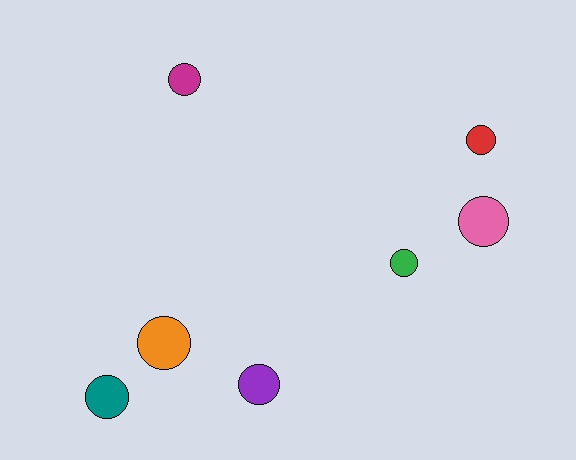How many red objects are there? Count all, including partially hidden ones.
There is 1 red object.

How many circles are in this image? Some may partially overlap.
There are 7 circles.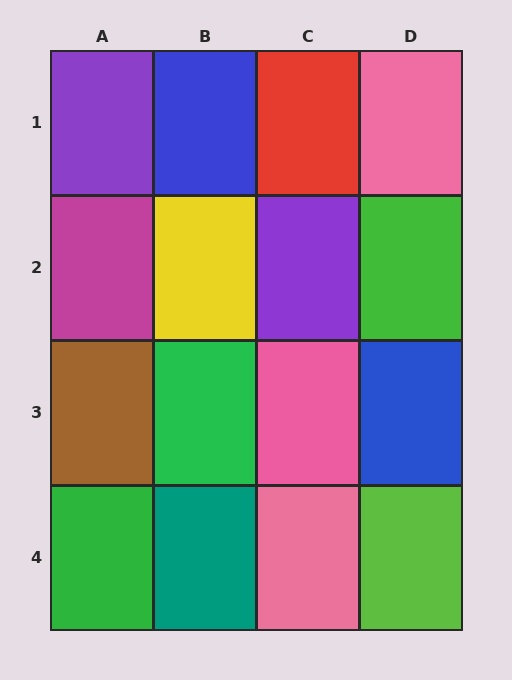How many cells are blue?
2 cells are blue.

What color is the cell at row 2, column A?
Magenta.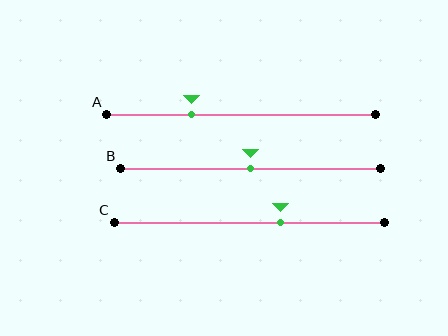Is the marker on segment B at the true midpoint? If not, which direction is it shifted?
Yes, the marker on segment B is at the true midpoint.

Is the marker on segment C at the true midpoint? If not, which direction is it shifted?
No, the marker on segment C is shifted to the right by about 12% of the segment length.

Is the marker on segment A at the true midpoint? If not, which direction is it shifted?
No, the marker on segment A is shifted to the left by about 19% of the segment length.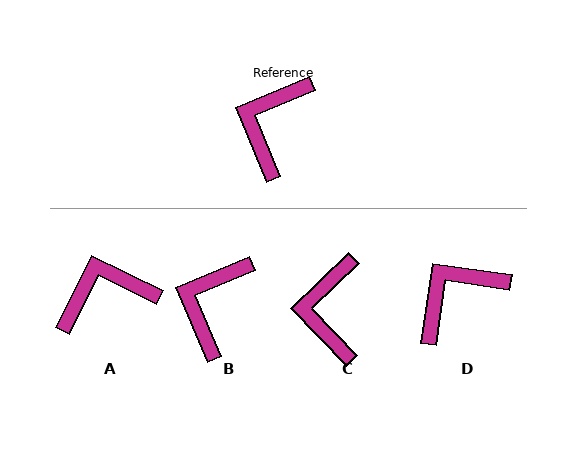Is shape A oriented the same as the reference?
No, it is off by about 49 degrees.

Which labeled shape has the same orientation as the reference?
B.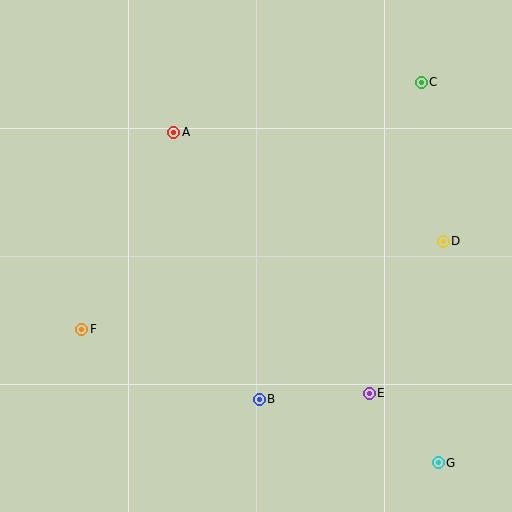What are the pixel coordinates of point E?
Point E is at (369, 393).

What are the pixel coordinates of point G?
Point G is at (438, 463).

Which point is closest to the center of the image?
Point B at (259, 399) is closest to the center.